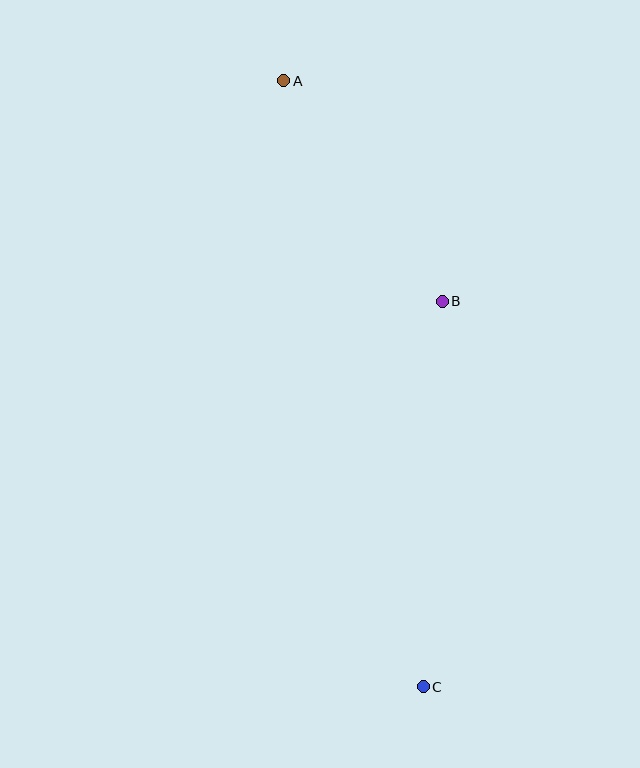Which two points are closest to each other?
Points A and B are closest to each other.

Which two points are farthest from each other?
Points A and C are farthest from each other.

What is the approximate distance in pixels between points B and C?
The distance between B and C is approximately 386 pixels.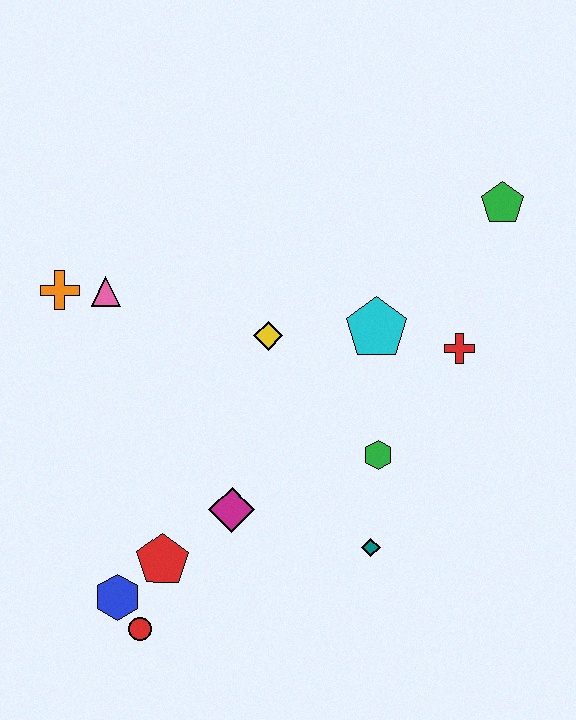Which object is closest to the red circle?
The blue hexagon is closest to the red circle.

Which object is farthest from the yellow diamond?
The red circle is farthest from the yellow diamond.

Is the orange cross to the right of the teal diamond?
No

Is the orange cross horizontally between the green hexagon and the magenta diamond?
No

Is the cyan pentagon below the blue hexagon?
No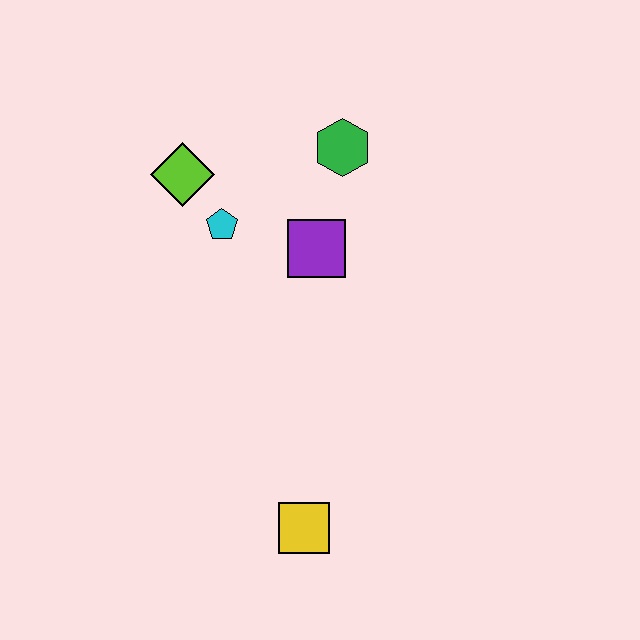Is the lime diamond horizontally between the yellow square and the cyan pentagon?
No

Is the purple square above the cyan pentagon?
No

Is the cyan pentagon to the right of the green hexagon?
No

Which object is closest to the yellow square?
The purple square is closest to the yellow square.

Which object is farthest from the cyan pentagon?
The yellow square is farthest from the cyan pentagon.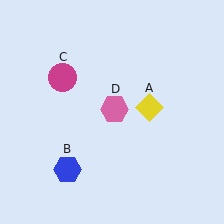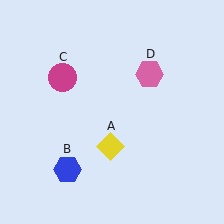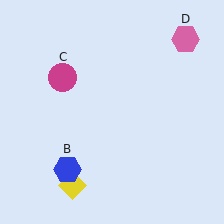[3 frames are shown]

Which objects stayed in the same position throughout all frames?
Blue hexagon (object B) and magenta circle (object C) remained stationary.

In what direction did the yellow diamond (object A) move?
The yellow diamond (object A) moved down and to the left.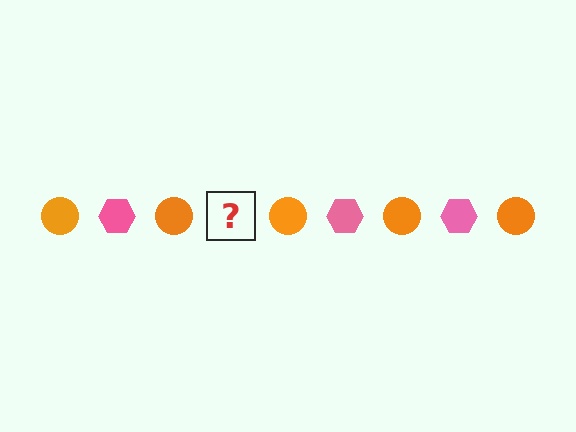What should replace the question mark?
The question mark should be replaced with a pink hexagon.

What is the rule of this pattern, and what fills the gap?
The rule is that the pattern alternates between orange circle and pink hexagon. The gap should be filled with a pink hexagon.